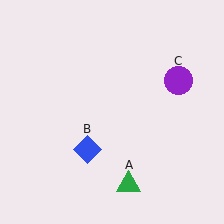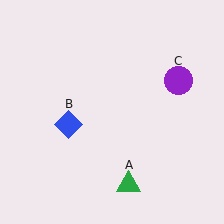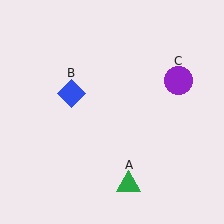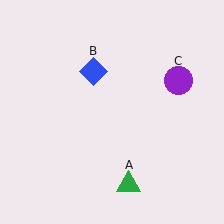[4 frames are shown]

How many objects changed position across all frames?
1 object changed position: blue diamond (object B).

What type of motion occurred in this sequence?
The blue diamond (object B) rotated clockwise around the center of the scene.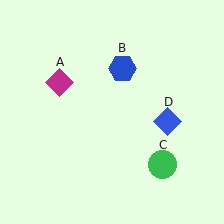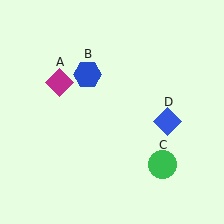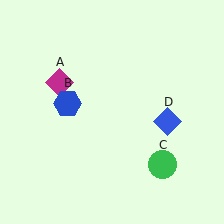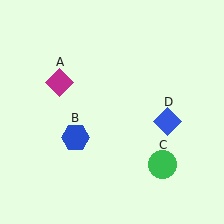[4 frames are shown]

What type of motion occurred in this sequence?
The blue hexagon (object B) rotated counterclockwise around the center of the scene.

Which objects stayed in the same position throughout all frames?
Magenta diamond (object A) and green circle (object C) and blue diamond (object D) remained stationary.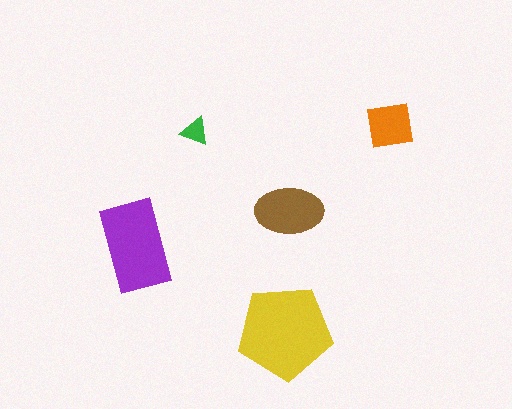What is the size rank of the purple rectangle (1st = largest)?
2nd.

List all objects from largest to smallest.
The yellow pentagon, the purple rectangle, the brown ellipse, the orange square, the green triangle.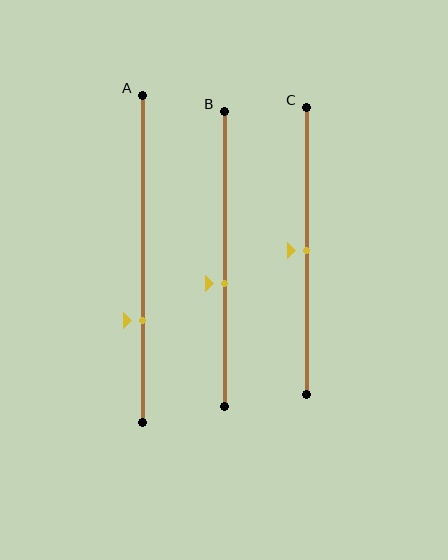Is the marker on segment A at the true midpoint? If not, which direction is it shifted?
No, the marker on segment A is shifted downward by about 19% of the segment length.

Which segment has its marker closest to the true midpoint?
Segment C has its marker closest to the true midpoint.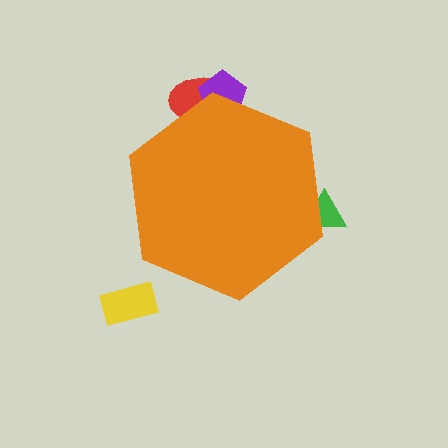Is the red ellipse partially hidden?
Yes, the red ellipse is partially hidden behind the orange hexagon.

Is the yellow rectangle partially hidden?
No, the yellow rectangle is fully visible.